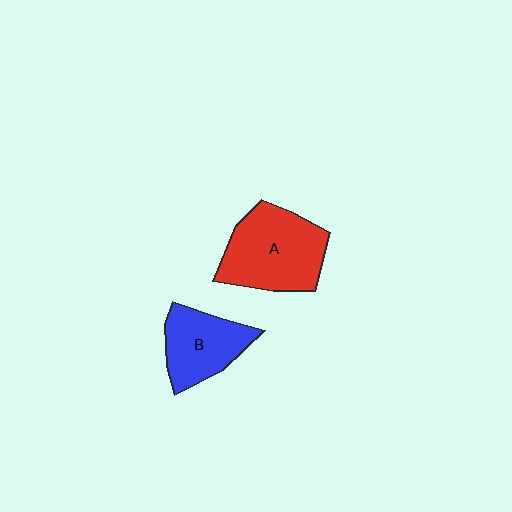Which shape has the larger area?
Shape A (red).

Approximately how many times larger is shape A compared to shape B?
Approximately 1.4 times.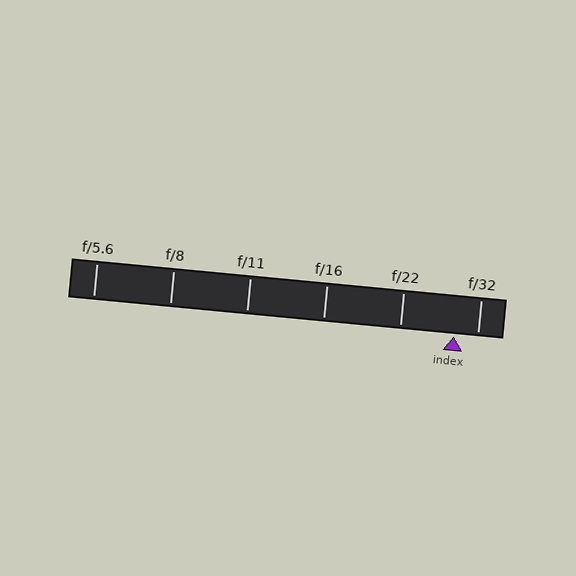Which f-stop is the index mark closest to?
The index mark is closest to f/32.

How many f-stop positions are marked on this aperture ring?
There are 6 f-stop positions marked.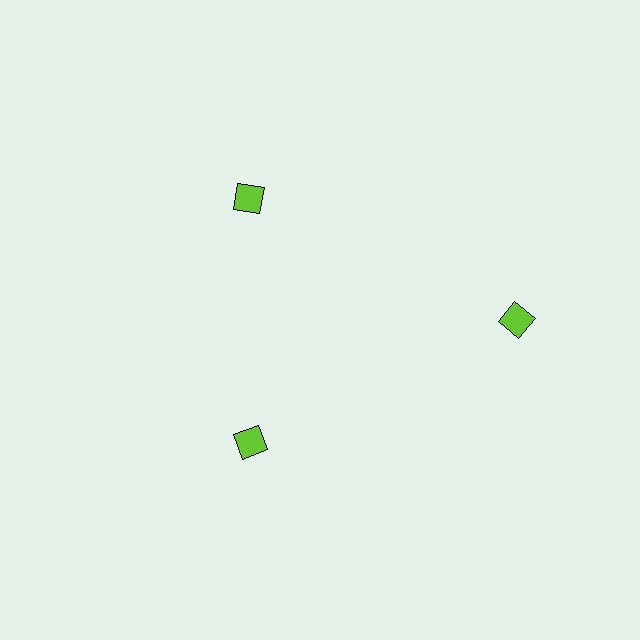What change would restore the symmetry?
The symmetry would be restored by moving it inward, back onto the ring so that all 3 diamonds sit at equal angles and equal distance from the center.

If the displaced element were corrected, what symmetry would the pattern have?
It would have 3-fold rotational symmetry — the pattern would map onto itself every 120 degrees.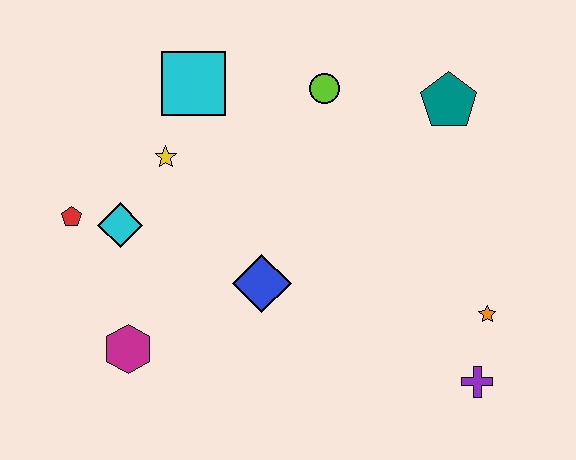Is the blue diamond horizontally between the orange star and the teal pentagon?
No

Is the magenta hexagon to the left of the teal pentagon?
Yes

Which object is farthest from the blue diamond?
The teal pentagon is farthest from the blue diamond.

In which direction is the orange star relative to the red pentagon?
The orange star is to the right of the red pentagon.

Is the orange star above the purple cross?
Yes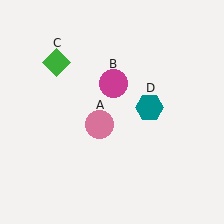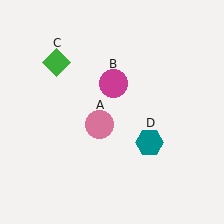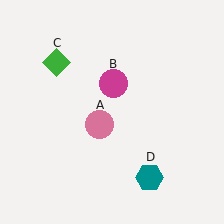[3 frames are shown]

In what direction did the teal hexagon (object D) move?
The teal hexagon (object D) moved down.